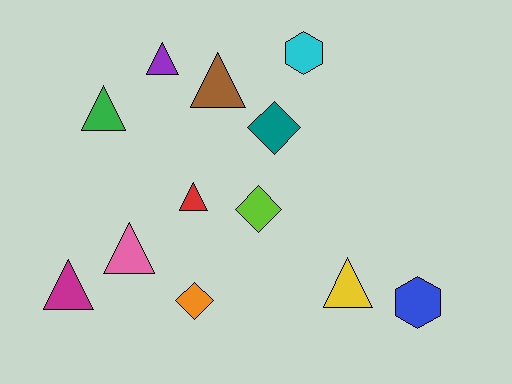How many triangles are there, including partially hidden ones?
There are 7 triangles.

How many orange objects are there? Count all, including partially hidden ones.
There is 1 orange object.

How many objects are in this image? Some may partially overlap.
There are 12 objects.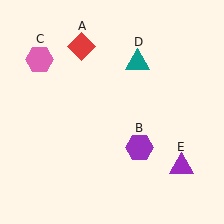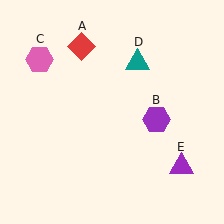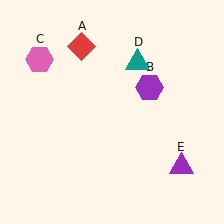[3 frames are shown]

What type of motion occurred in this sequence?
The purple hexagon (object B) rotated counterclockwise around the center of the scene.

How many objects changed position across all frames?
1 object changed position: purple hexagon (object B).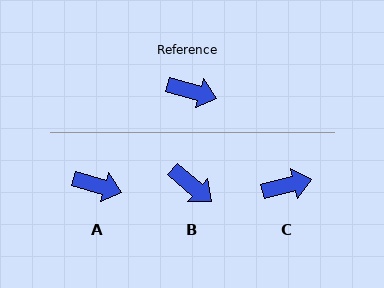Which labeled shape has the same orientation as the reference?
A.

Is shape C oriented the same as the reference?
No, it is off by about 29 degrees.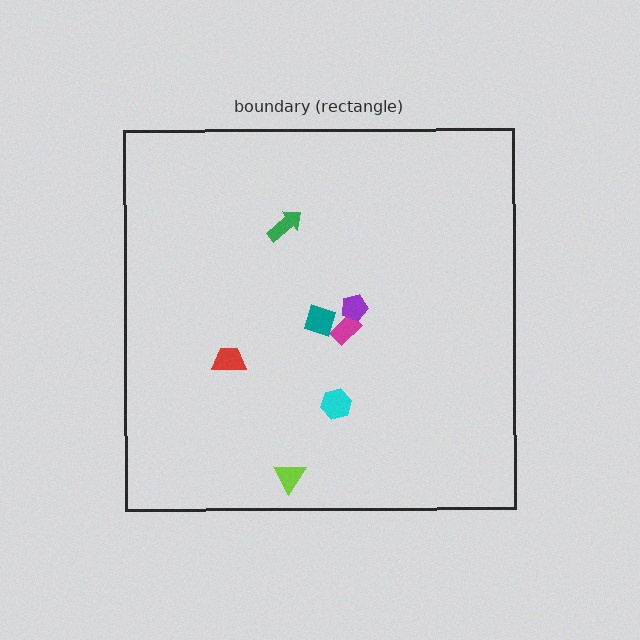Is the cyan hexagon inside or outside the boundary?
Inside.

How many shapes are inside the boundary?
7 inside, 0 outside.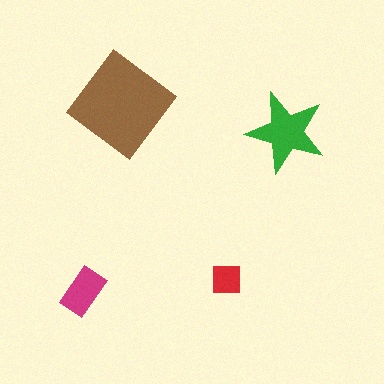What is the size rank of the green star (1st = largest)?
2nd.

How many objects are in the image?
There are 4 objects in the image.